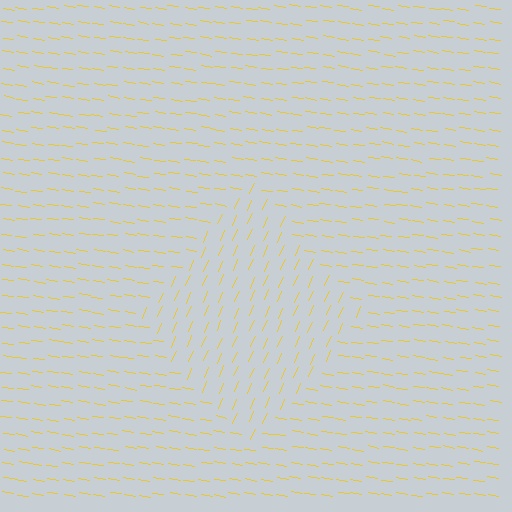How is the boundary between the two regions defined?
The boundary is defined purely by a change in line orientation (approximately 75 degrees difference). All lines are the same color and thickness.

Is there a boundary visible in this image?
Yes, there is a texture boundary formed by a change in line orientation.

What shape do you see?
I see a diamond.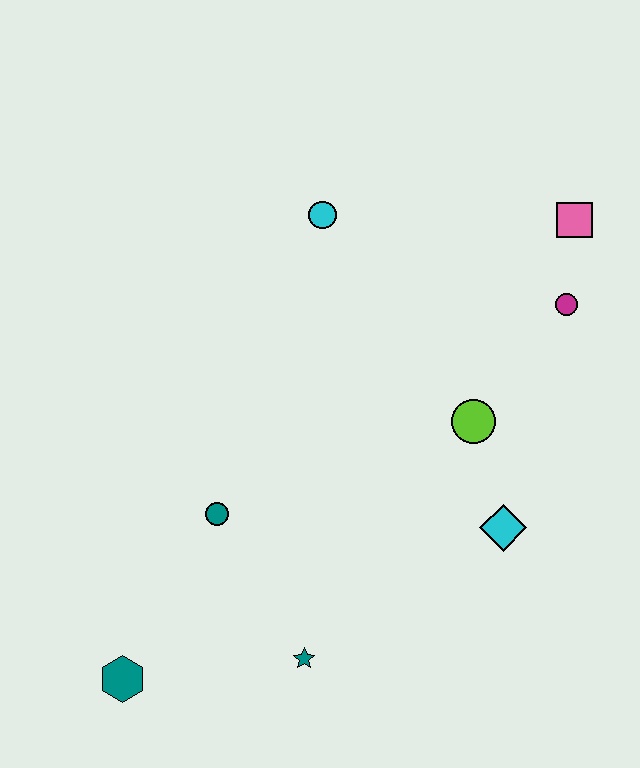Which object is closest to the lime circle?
The cyan diamond is closest to the lime circle.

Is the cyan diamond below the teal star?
No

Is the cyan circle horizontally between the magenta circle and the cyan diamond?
No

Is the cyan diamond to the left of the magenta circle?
Yes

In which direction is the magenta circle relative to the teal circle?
The magenta circle is to the right of the teal circle.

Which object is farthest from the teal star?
The pink square is farthest from the teal star.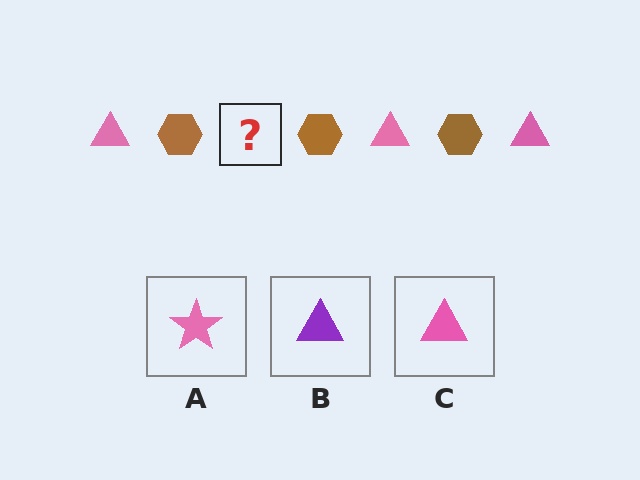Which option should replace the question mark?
Option C.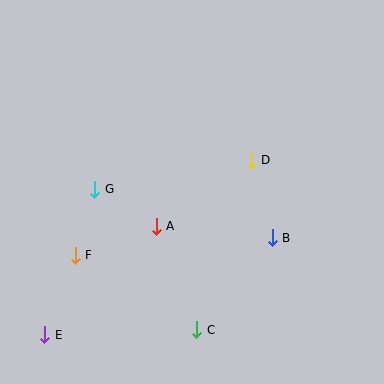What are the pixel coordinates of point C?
Point C is at (197, 330).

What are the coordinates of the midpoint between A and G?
The midpoint between A and G is at (126, 208).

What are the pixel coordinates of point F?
Point F is at (75, 255).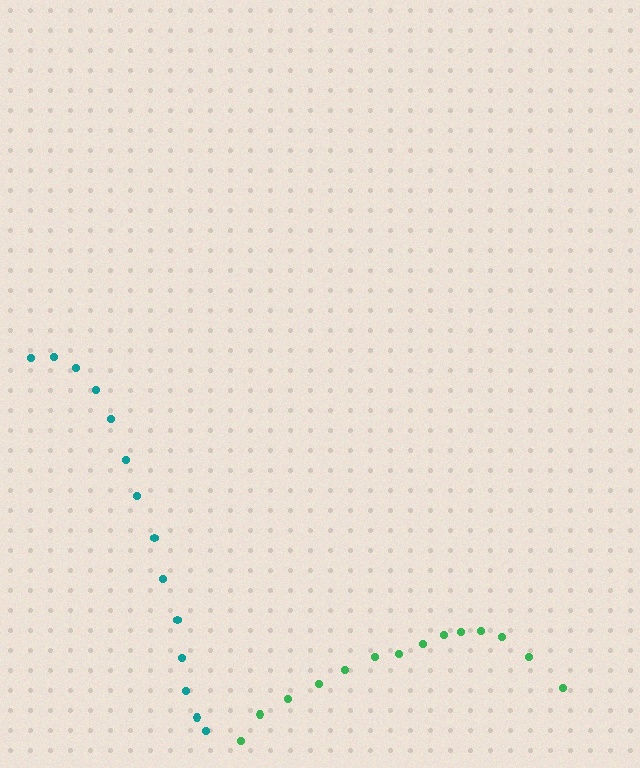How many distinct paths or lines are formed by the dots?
There are 2 distinct paths.